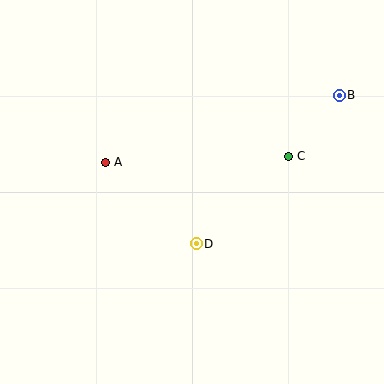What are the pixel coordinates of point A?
Point A is at (106, 162).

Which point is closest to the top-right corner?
Point B is closest to the top-right corner.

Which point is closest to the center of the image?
Point D at (196, 244) is closest to the center.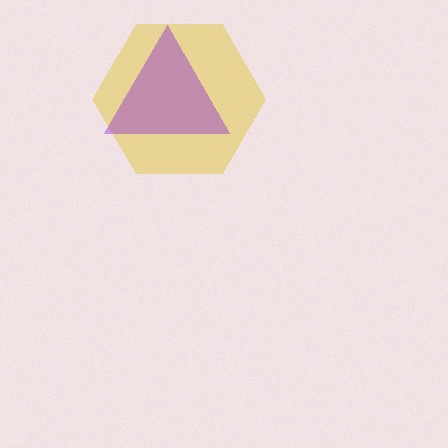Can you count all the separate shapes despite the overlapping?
Yes, there are 2 separate shapes.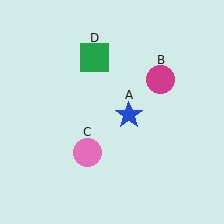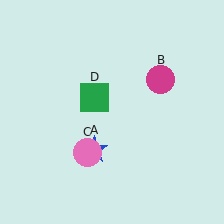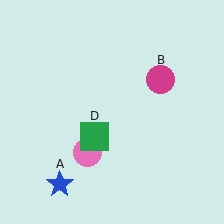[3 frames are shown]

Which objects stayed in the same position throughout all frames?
Magenta circle (object B) and pink circle (object C) remained stationary.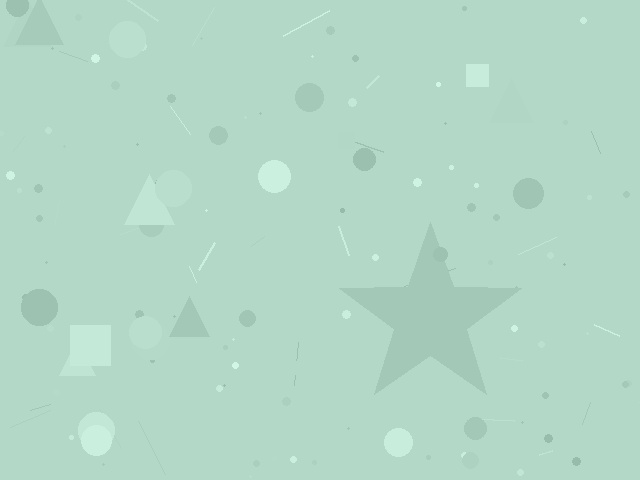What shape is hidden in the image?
A star is hidden in the image.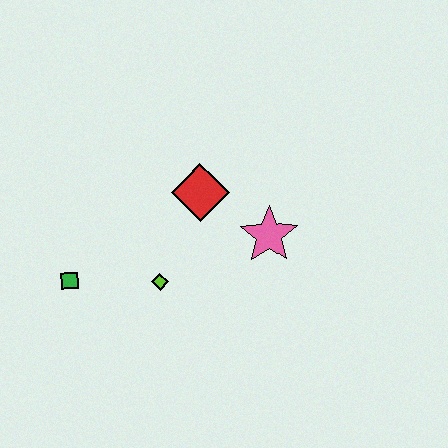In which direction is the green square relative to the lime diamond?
The green square is to the left of the lime diamond.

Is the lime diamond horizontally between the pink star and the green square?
Yes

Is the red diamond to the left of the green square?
No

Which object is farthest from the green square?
The pink star is farthest from the green square.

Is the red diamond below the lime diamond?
No